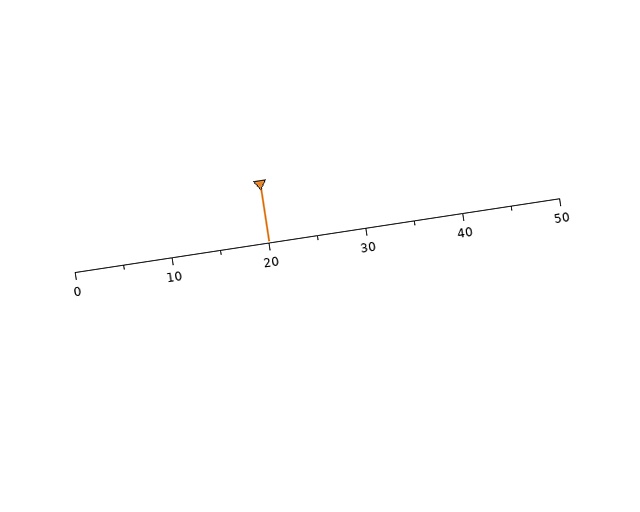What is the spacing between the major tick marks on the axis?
The major ticks are spaced 10 apart.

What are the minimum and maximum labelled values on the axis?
The axis runs from 0 to 50.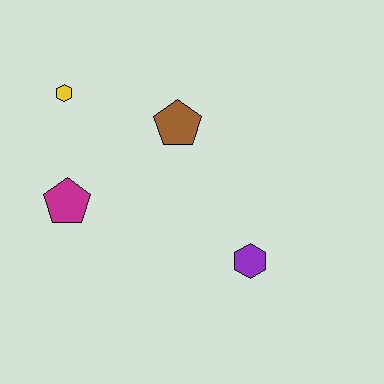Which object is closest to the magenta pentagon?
The yellow hexagon is closest to the magenta pentagon.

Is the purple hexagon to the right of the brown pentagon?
Yes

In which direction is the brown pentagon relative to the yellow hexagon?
The brown pentagon is to the right of the yellow hexagon.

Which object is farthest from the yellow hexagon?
The purple hexagon is farthest from the yellow hexagon.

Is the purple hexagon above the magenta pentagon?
No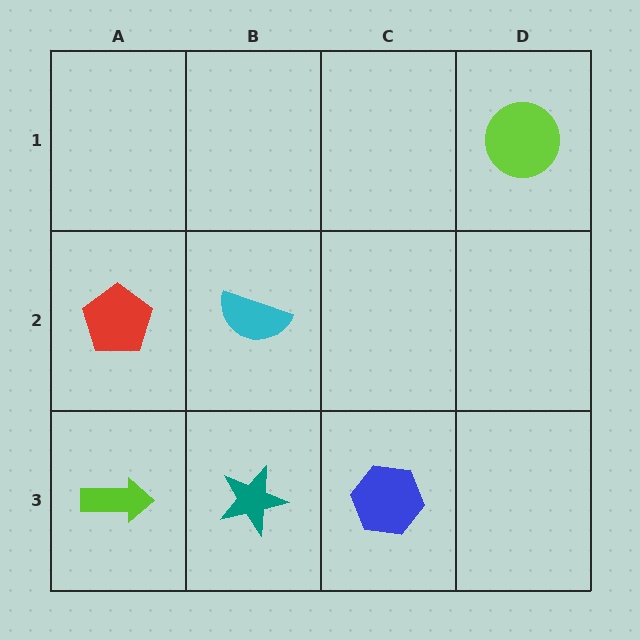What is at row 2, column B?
A cyan semicircle.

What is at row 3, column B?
A teal star.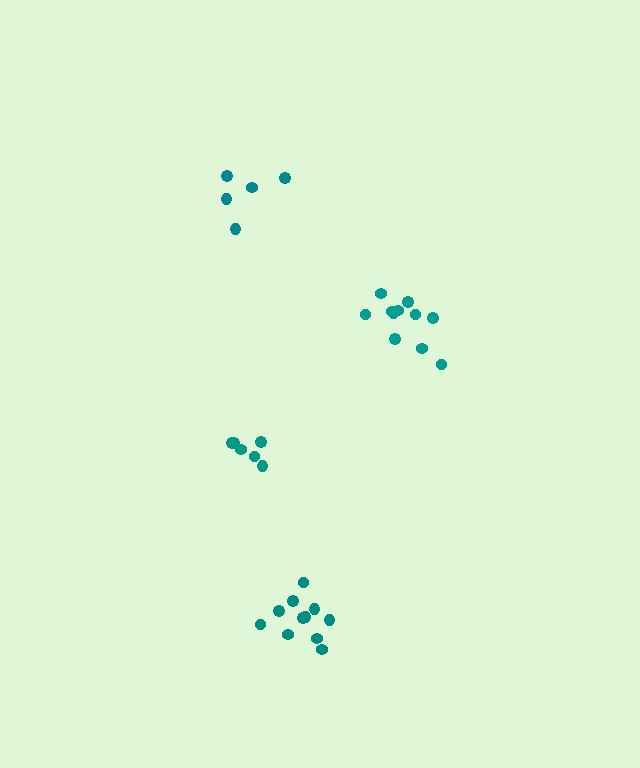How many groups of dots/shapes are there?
There are 4 groups.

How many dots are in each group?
Group 1: 11 dots, Group 2: 6 dots, Group 3: 11 dots, Group 4: 5 dots (33 total).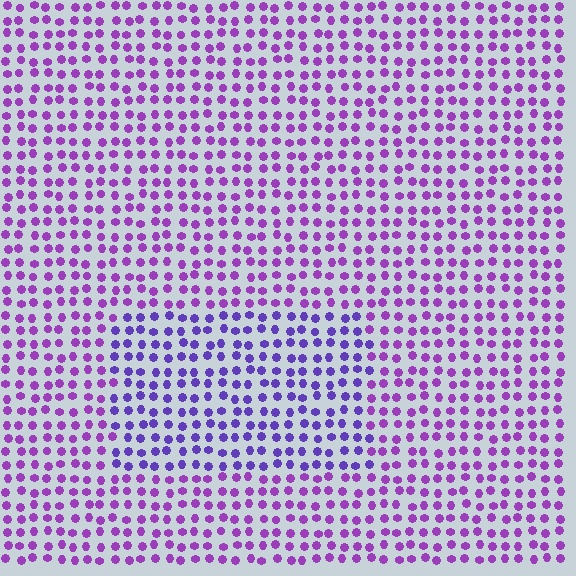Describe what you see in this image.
The image is filled with small purple elements in a uniform arrangement. A rectangle-shaped region is visible where the elements are tinted to a slightly different hue, forming a subtle color boundary.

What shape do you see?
I see a rectangle.